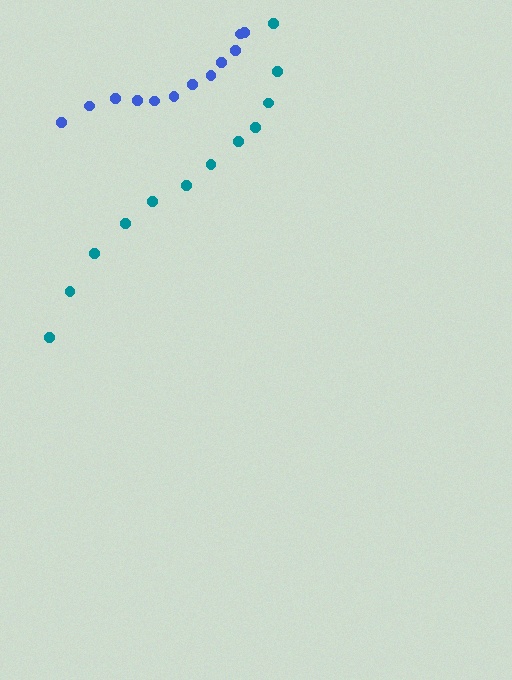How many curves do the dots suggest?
There are 2 distinct paths.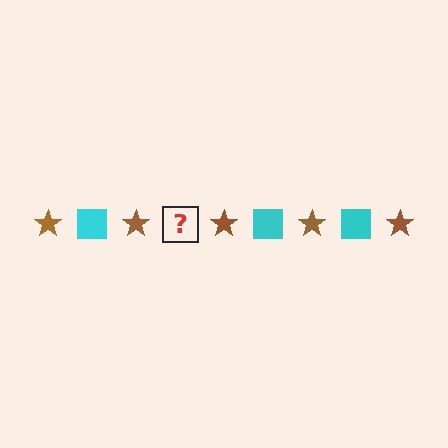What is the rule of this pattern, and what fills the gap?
The rule is that the pattern alternates between brown star and cyan square. The gap should be filled with a cyan square.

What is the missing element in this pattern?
The missing element is a cyan square.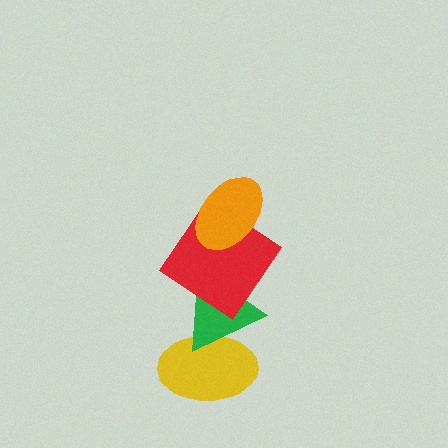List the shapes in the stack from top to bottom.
From top to bottom: the orange ellipse, the red diamond, the green triangle, the yellow ellipse.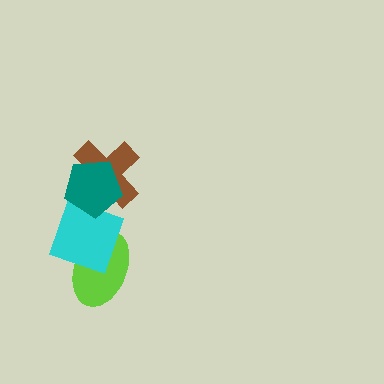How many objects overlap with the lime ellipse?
1 object overlaps with the lime ellipse.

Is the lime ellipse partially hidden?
Yes, it is partially covered by another shape.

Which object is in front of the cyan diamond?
The teal pentagon is in front of the cyan diamond.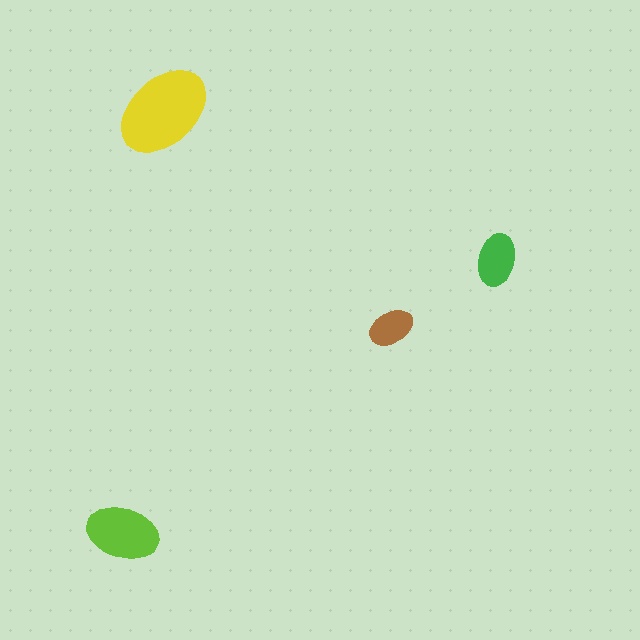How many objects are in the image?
There are 4 objects in the image.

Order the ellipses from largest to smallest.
the yellow one, the lime one, the green one, the brown one.